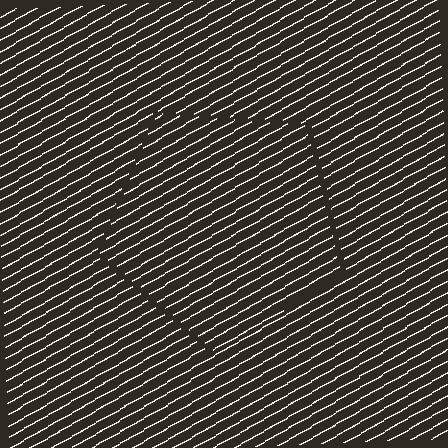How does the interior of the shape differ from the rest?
The interior of the shape contains the same grating, shifted by half a period — the contour is defined by the phase discontinuity where line-ends from the inner and outer gratings abut.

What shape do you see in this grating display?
An illusory pentagon. The interior of the shape contains the same grating, shifted by half a period — the contour is defined by the phase discontinuity where line-ends from the inner and outer gratings abut.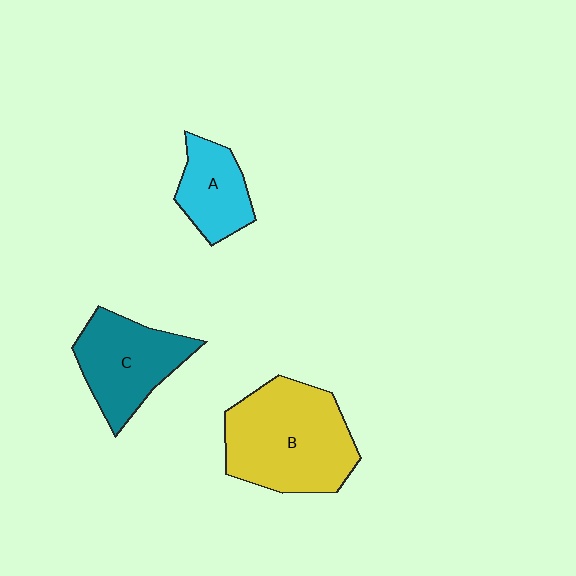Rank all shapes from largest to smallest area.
From largest to smallest: B (yellow), C (teal), A (cyan).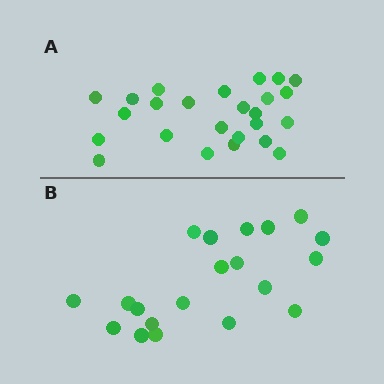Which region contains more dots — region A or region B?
Region A (the top region) has more dots.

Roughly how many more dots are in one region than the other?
Region A has about 5 more dots than region B.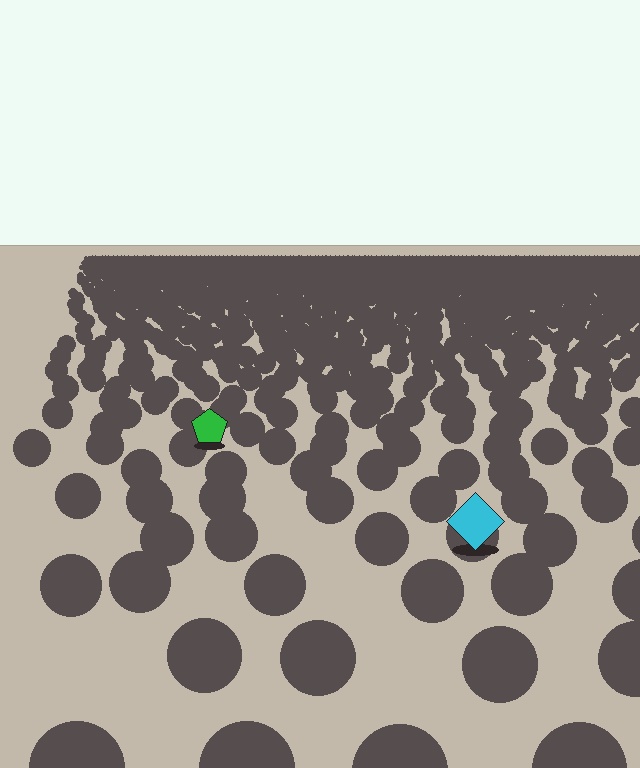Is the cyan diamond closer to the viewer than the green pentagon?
Yes. The cyan diamond is closer — you can tell from the texture gradient: the ground texture is coarser near it.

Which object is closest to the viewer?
The cyan diamond is closest. The texture marks near it are larger and more spread out.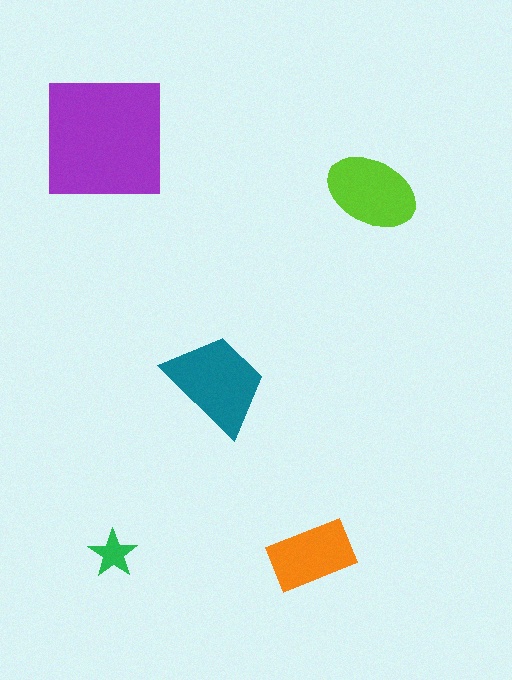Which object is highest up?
The purple square is topmost.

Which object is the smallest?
The green star.